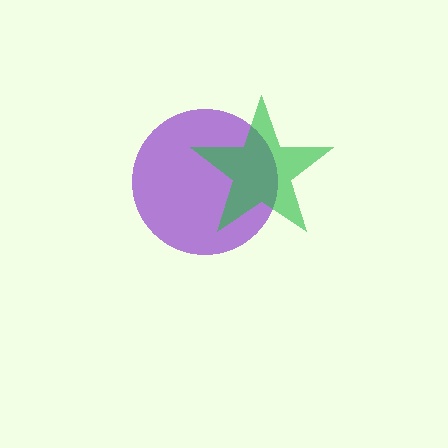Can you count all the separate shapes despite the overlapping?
Yes, there are 2 separate shapes.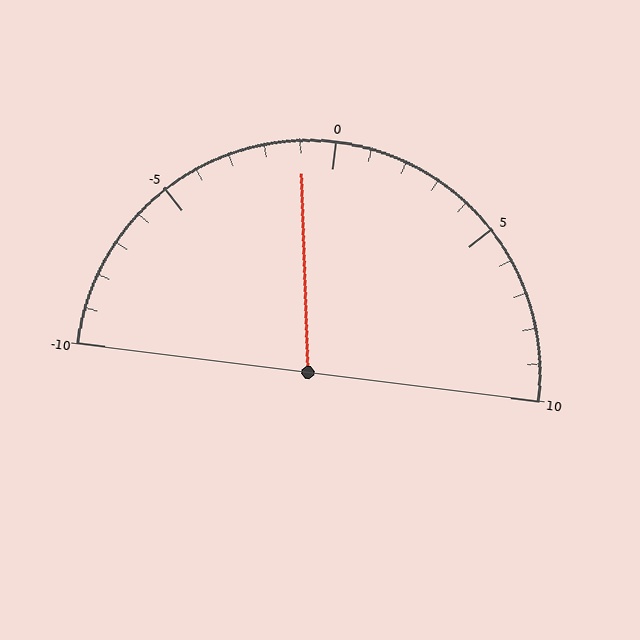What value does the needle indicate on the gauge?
The needle indicates approximately -1.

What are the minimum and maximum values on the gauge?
The gauge ranges from -10 to 10.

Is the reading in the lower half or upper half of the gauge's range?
The reading is in the lower half of the range (-10 to 10).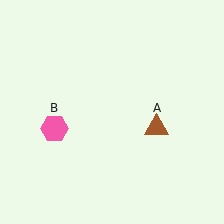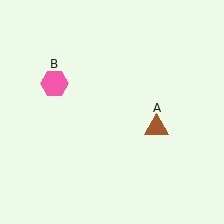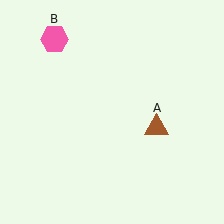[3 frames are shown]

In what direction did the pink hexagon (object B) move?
The pink hexagon (object B) moved up.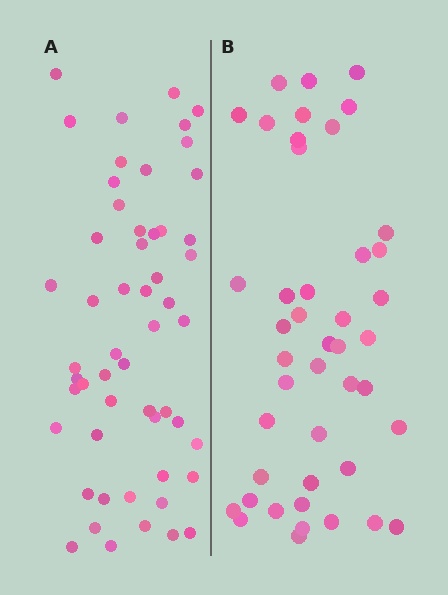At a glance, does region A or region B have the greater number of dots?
Region A (the left region) has more dots.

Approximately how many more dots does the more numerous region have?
Region A has roughly 10 or so more dots than region B.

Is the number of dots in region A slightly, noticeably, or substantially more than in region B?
Region A has only slightly more — the two regions are fairly close. The ratio is roughly 1.2 to 1.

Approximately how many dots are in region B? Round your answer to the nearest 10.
About 40 dots. (The exact count is 44, which rounds to 40.)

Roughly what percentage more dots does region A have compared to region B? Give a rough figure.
About 25% more.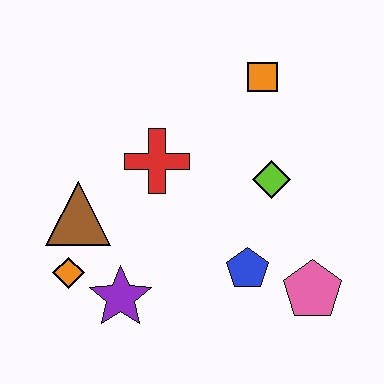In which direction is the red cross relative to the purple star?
The red cross is above the purple star.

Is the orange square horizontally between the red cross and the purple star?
No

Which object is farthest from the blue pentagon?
The orange square is farthest from the blue pentagon.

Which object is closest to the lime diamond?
The blue pentagon is closest to the lime diamond.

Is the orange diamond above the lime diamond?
No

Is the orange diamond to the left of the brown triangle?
Yes